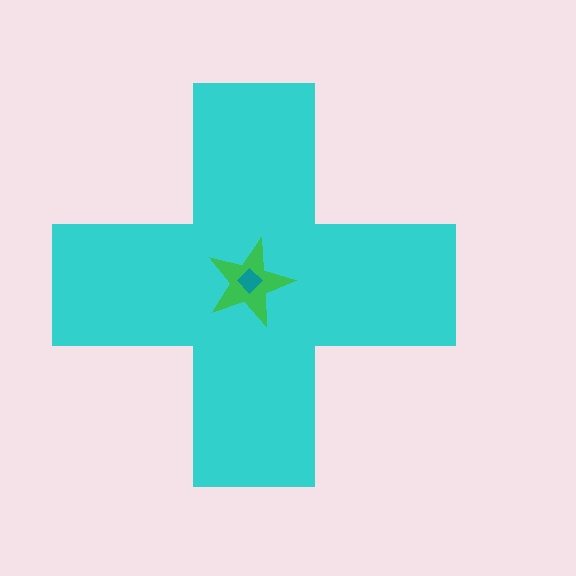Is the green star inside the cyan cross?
Yes.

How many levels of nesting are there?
3.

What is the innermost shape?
The teal diamond.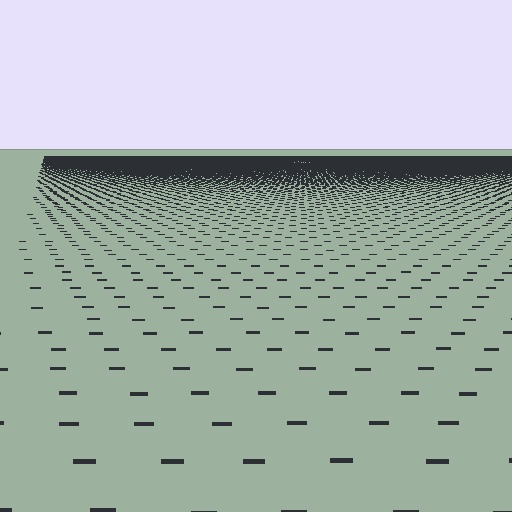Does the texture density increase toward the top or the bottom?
Density increases toward the top.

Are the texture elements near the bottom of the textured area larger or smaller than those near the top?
Larger. Near the bottom, elements are closer to the viewer and appear at a bigger on-screen size.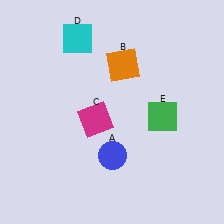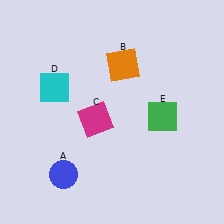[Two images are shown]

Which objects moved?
The objects that moved are: the blue circle (A), the cyan square (D).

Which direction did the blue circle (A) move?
The blue circle (A) moved left.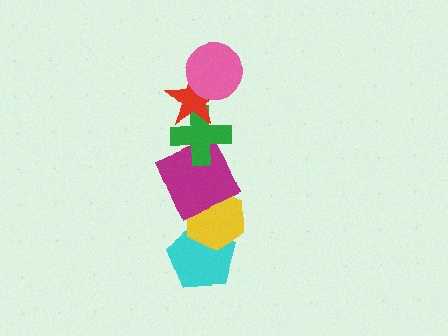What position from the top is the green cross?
The green cross is 3rd from the top.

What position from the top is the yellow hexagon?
The yellow hexagon is 5th from the top.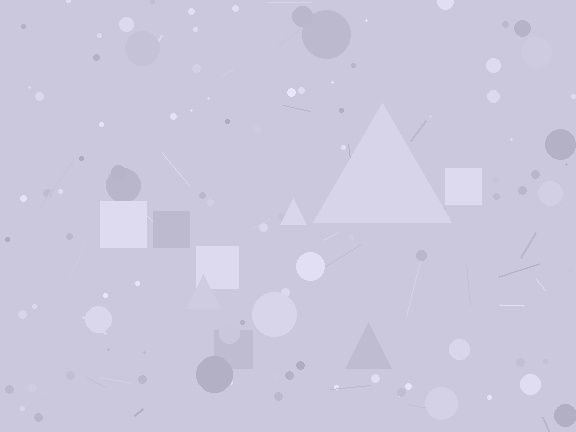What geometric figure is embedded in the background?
A triangle is embedded in the background.